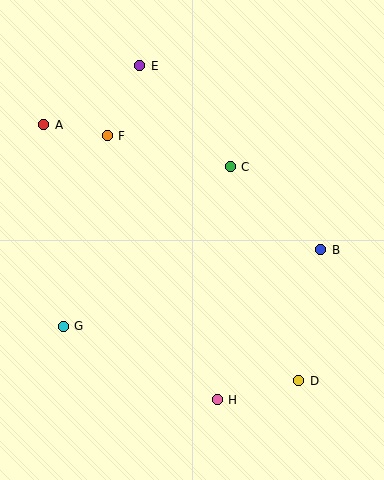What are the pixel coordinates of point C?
Point C is at (230, 167).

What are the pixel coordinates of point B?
Point B is at (321, 250).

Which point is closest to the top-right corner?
Point C is closest to the top-right corner.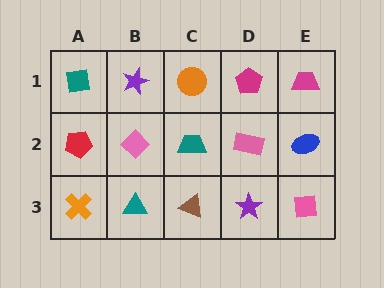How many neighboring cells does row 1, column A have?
2.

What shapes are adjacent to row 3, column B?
A pink diamond (row 2, column B), an orange cross (row 3, column A), a brown triangle (row 3, column C).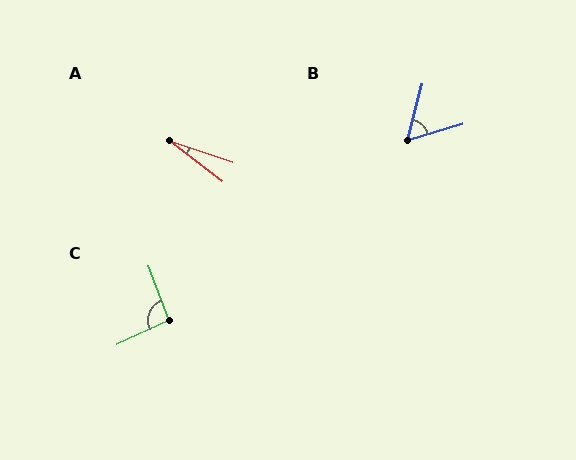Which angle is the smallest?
A, at approximately 19 degrees.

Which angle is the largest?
C, at approximately 95 degrees.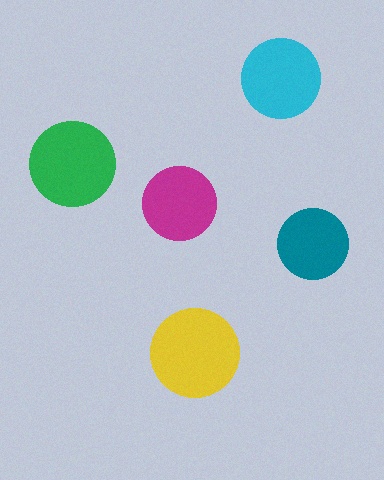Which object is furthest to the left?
The green circle is leftmost.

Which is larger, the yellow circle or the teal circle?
The yellow one.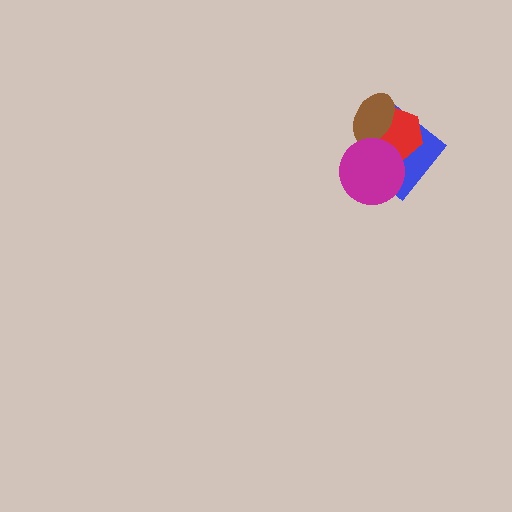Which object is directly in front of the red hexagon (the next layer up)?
The brown ellipse is directly in front of the red hexagon.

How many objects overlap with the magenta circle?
3 objects overlap with the magenta circle.